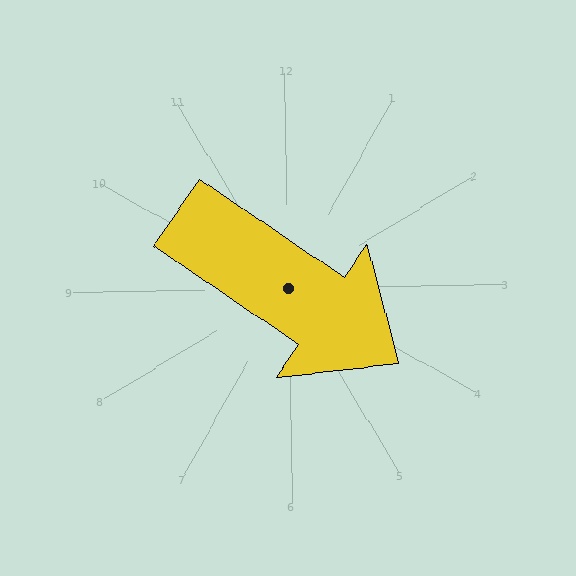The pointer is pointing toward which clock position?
Roughly 4 o'clock.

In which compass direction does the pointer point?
Southeast.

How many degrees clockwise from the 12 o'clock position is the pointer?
Approximately 125 degrees.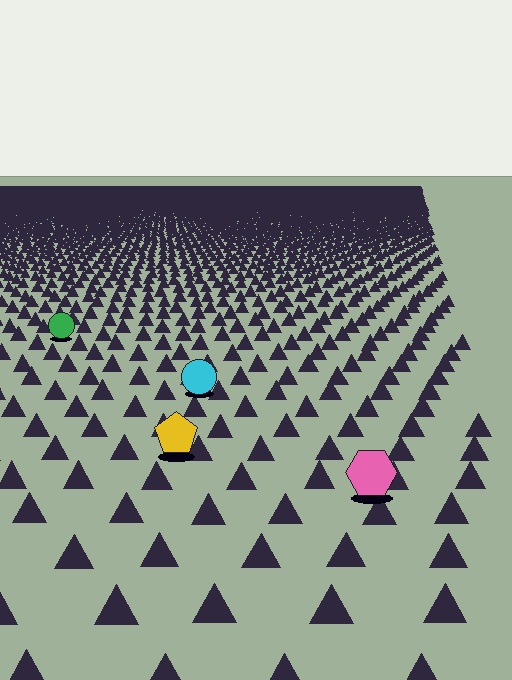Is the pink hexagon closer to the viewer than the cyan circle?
Yes. The pink hexagon is closer — you can tell from the texture gradient: the ground texture is coarser near it.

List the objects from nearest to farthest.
From nearest to farthest: the pink hexagon, the yellow pentagon, the cyan circle, the green circle.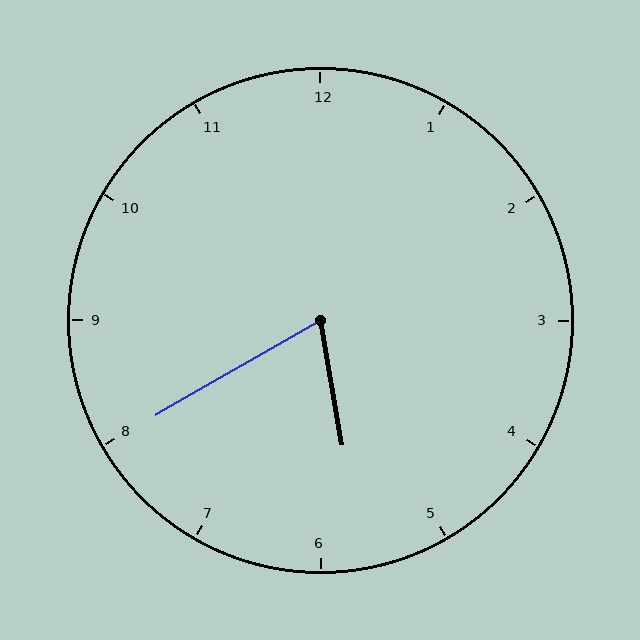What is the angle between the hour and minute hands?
Approximately 70 degrees.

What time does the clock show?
5:40.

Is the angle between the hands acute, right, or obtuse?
It is acute.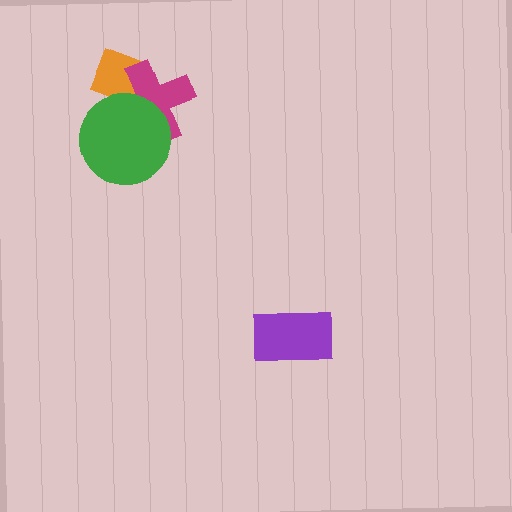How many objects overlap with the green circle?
2 objects overlap with the green circle.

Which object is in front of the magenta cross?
The green circle is in front of the magenta cross.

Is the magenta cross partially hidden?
Yes, it is partially covered by another shape.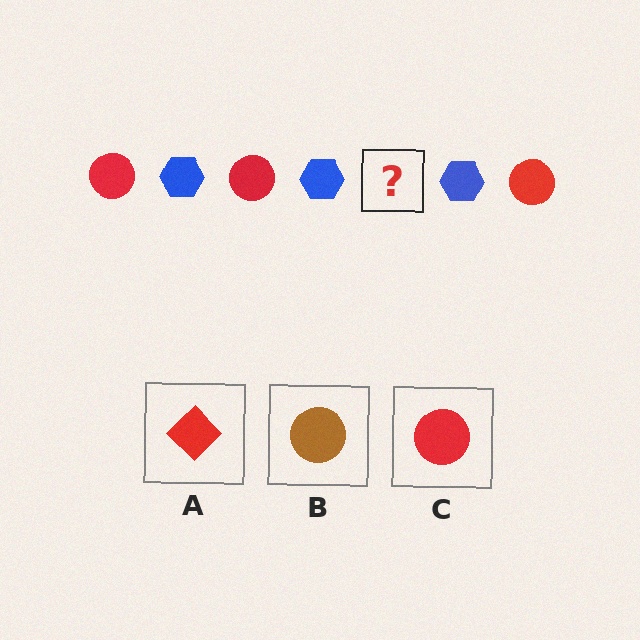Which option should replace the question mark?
Option C.